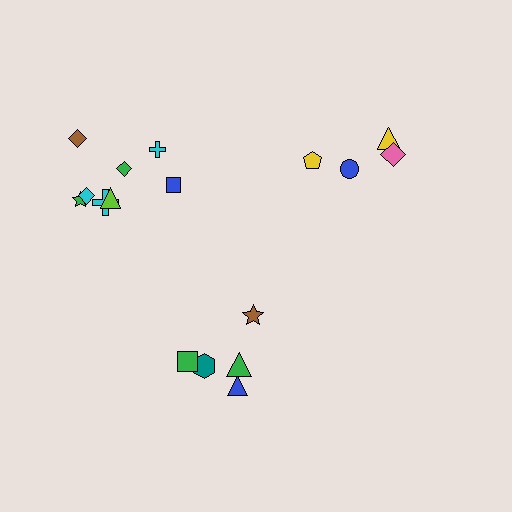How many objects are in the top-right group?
There are 4 objects.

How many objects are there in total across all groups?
There are 17 objects.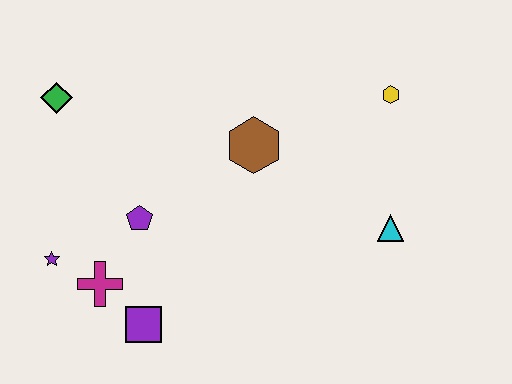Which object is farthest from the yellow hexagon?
The purple star is farthest from the yellow hexagon.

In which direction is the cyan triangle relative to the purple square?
The cyan triangle is to the right of the purple square.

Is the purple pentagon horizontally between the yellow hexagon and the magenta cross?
Yes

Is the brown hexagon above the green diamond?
No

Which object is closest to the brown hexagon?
The purple pentagon is closest to the brown hexagon.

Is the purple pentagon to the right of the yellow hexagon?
No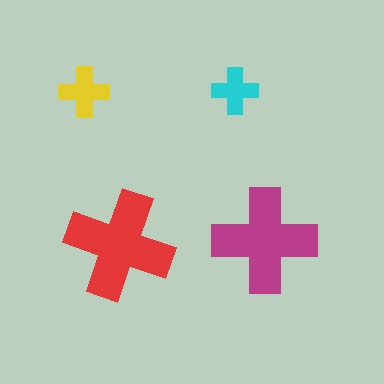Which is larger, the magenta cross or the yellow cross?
The magenta one.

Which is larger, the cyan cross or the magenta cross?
The magenta one.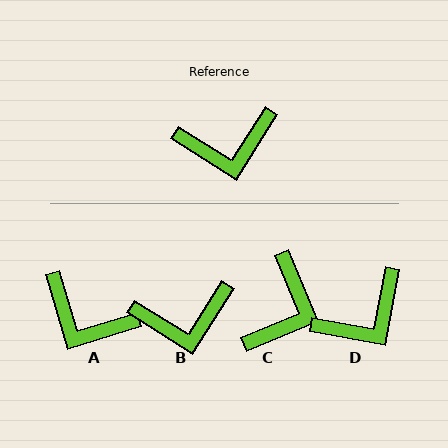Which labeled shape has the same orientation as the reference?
B.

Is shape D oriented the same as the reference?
No, it is off by about 22 degrees.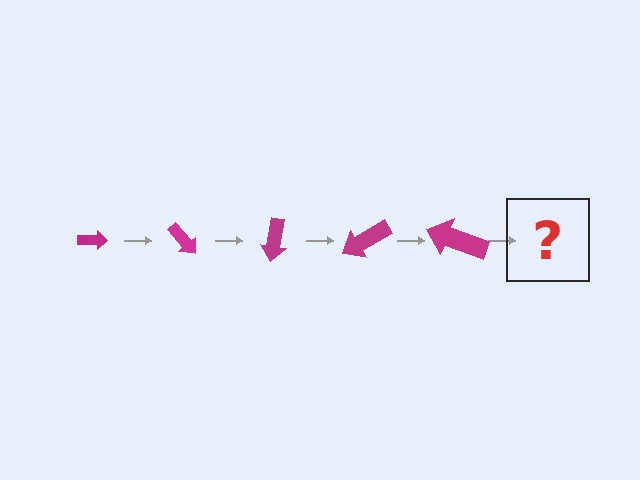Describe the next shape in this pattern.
It should be an arrow, larger than the previous one and rotated 250 degrees from the start.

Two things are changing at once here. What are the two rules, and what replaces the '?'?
The two rules are that the arrow grows larger each step and it rotates 50 degrees each step. The '?' should be an arrow, larger than the previous one and rotated 250 degrees from the start.